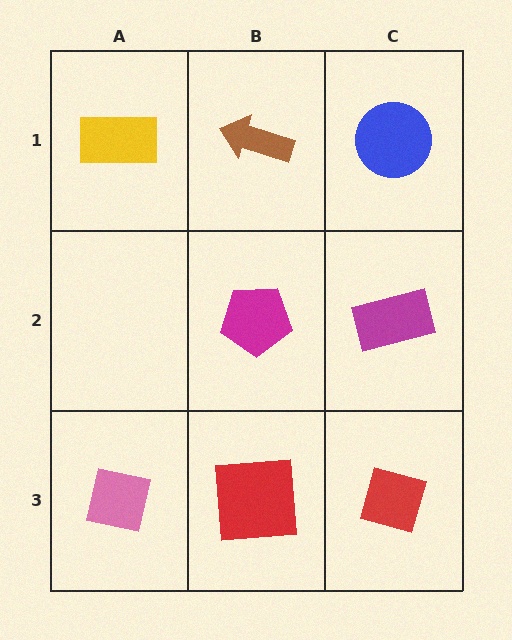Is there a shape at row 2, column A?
No, that cell is empty.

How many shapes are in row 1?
3 shapes.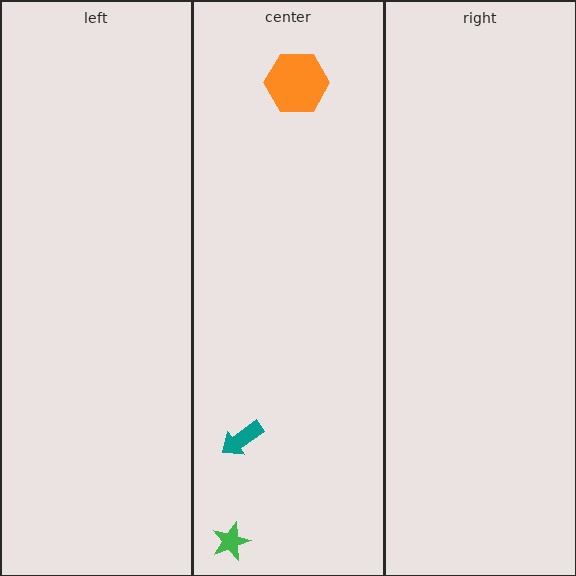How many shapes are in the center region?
3.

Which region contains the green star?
The center region.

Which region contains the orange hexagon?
The center region.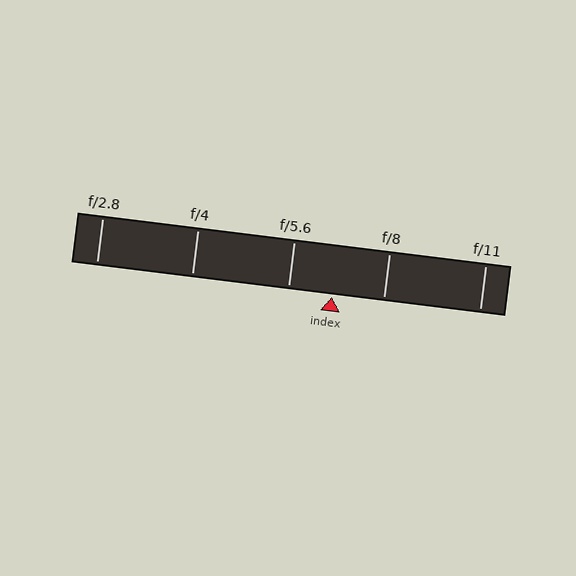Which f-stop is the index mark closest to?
The index mark is closest to f/5.6.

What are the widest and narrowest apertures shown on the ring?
The widest aperture shown is f/2.8 and the narrowest is f/11.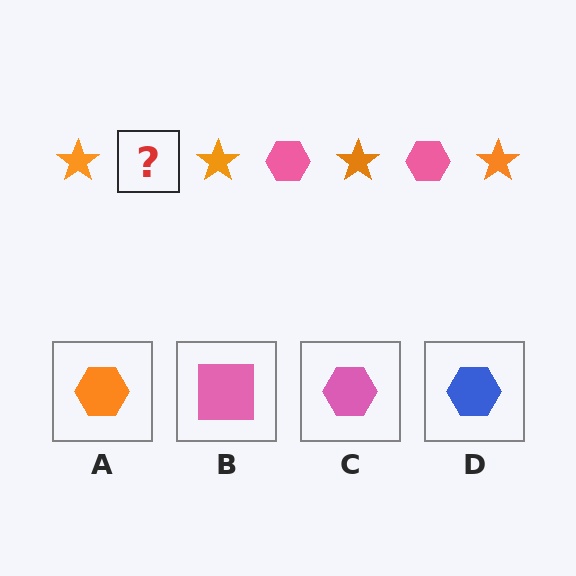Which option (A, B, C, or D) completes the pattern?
C.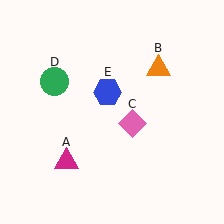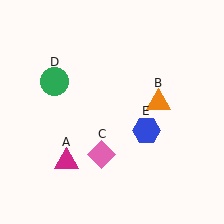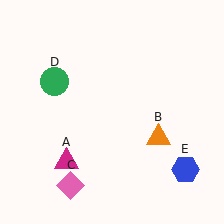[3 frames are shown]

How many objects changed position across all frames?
3 objects changed position: orange triangle (object B), pink diamond (object C), blue hexagon (object E).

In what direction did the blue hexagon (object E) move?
The blue hexagon (object E) moved down and to the right.